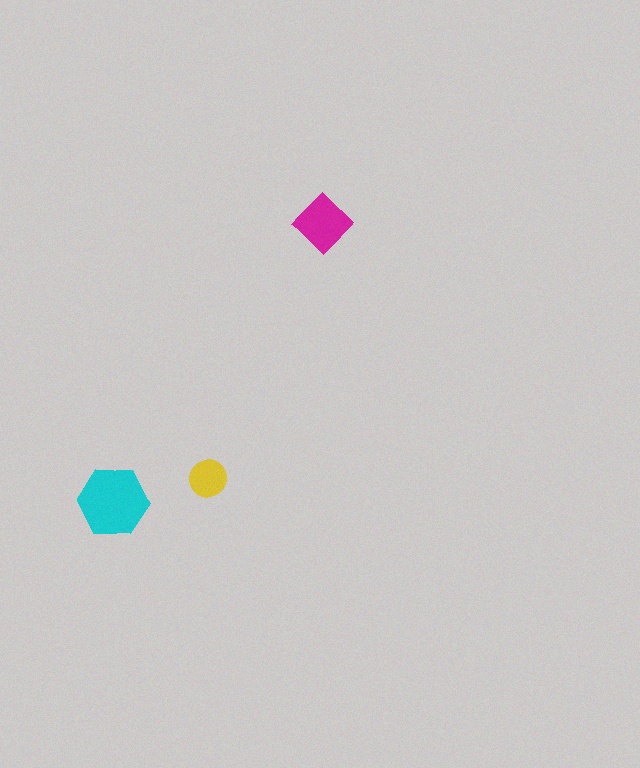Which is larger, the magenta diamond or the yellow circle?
The magenta diamond.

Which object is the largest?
The cyan hexagon.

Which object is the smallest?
The yellow circle.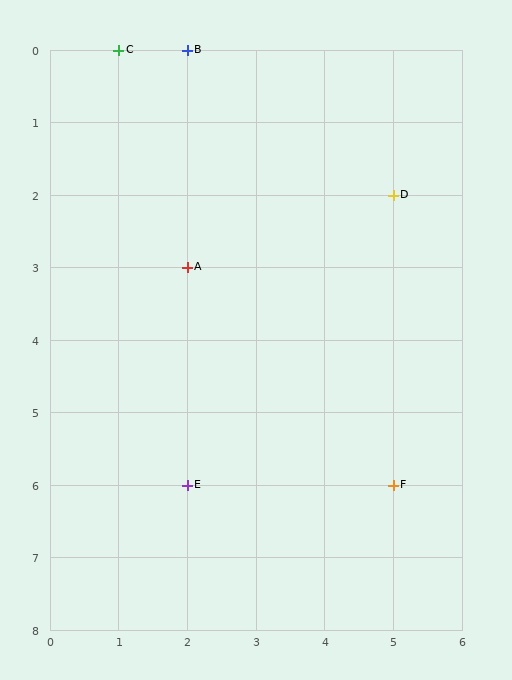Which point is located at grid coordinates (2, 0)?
Point B is at (2, 0).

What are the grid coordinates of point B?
Point B is at grid coordinates (2, 0).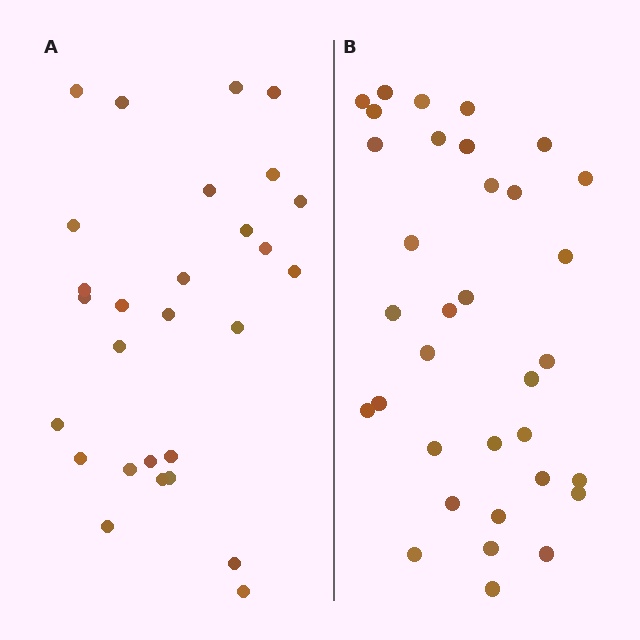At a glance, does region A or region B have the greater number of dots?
Region B (the right region) has more dots.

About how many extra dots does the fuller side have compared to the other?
Region B has about 6 more dots than region A.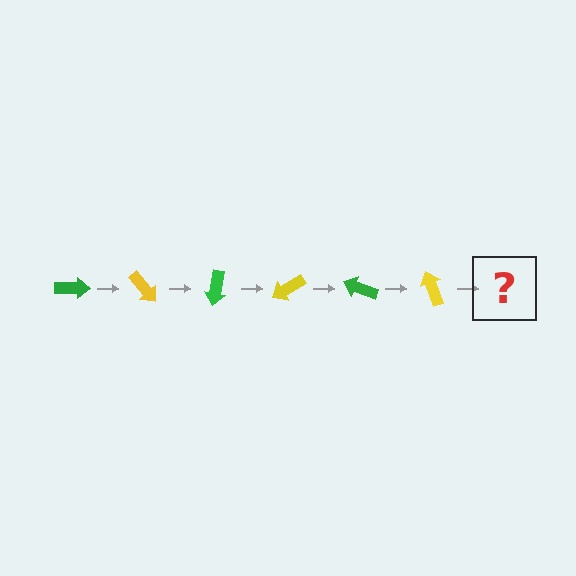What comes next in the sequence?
The next element should be a green arrow, rotated 300 degrees from the start.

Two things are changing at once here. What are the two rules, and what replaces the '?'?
The two rules are that it rotates 50 degrees each step and the color cycles through green and yellow. The '?' should be a green arrow, rotated 300 degrees from the start.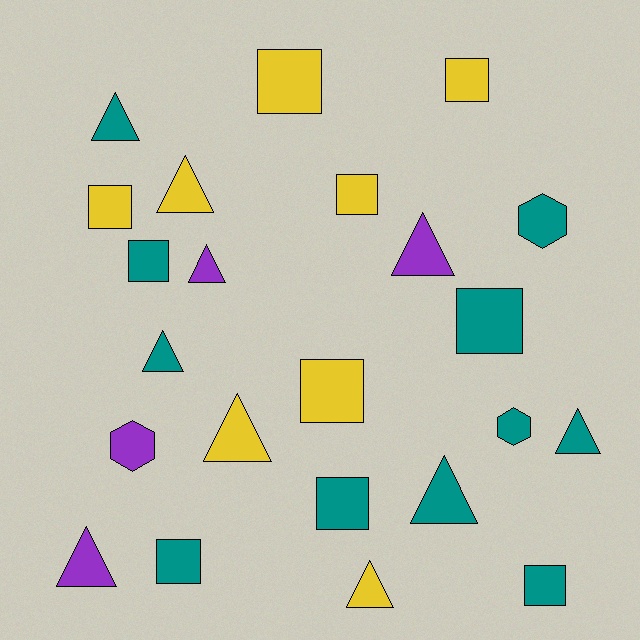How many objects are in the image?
There are 23 objects.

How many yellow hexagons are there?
There are no yellow hexagons.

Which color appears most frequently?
Teal, with 11 objects.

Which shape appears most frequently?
Square, with 10 objects.